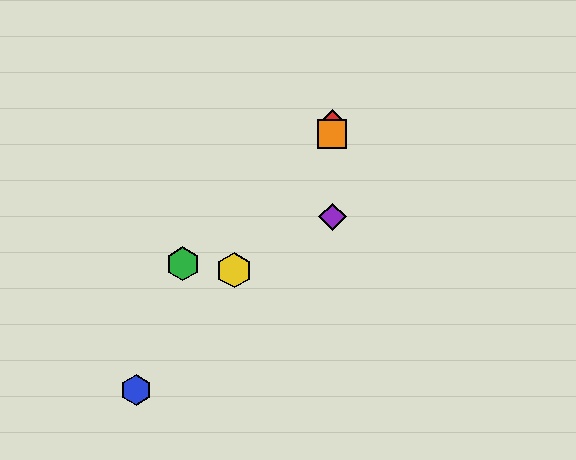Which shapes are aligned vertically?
The red diamond, the purple diamond, the orange square are aligned vertically.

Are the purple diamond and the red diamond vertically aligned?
Yes, both are at x≈332.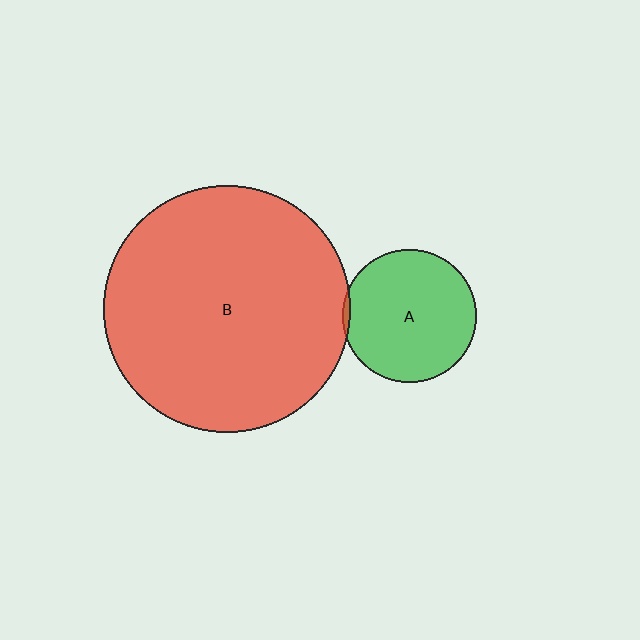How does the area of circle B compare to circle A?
Approximately 3.4 times.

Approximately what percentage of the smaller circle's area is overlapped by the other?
Approximately 5%.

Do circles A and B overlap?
Yes.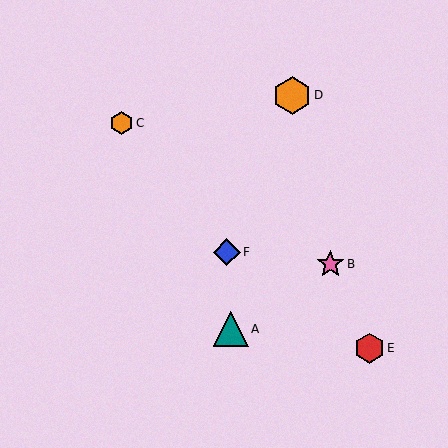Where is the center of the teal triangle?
The center of the teal triangle is at (231, 329).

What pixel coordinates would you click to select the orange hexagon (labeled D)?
Click at (292, 95) to select the orange hexagon D.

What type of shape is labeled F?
Shape F is a blue diamond.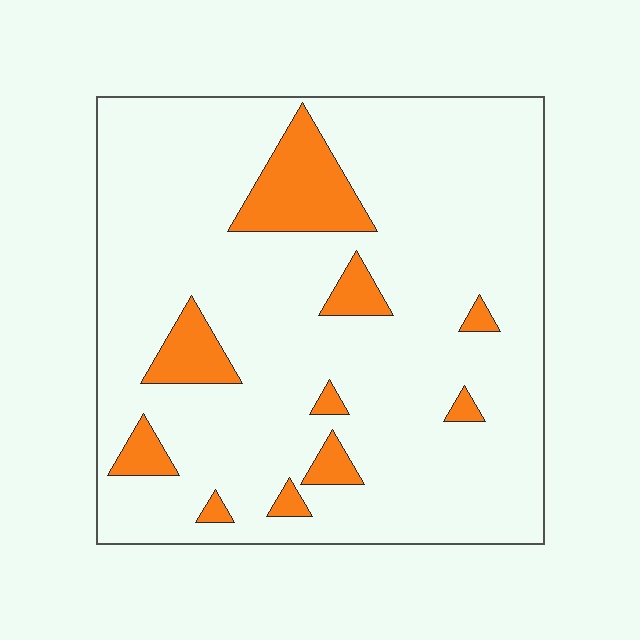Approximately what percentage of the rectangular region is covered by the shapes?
Approximately 15%.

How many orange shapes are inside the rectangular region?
10.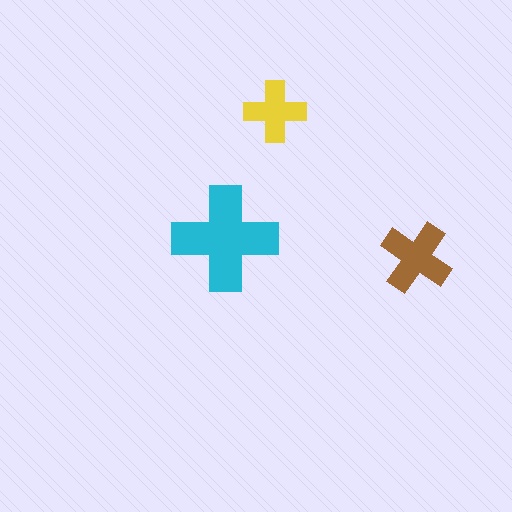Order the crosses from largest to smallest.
the cyan one, the brown one, the yellow one.